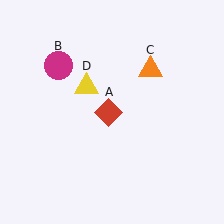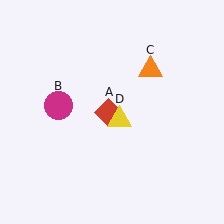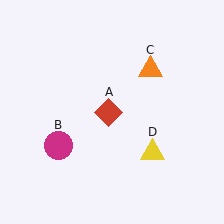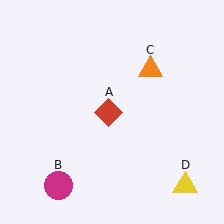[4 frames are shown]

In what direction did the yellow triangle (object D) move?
The yellow triangle (object D) moved down and to the right.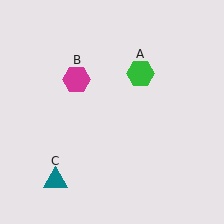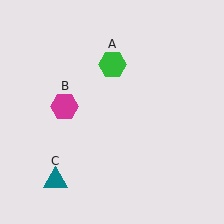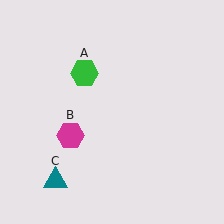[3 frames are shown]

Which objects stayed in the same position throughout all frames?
Teal triangle (object C) remained stationary.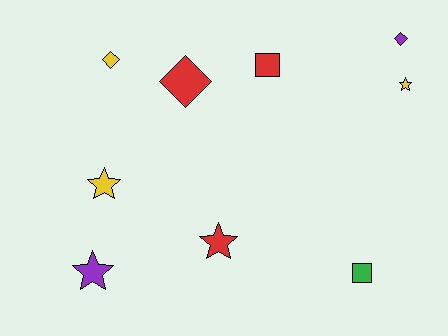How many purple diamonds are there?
There is 1 purple diamond.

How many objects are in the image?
There are 9 objects.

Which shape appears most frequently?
Star, with 4 objects.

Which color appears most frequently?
Red, with 3 objects.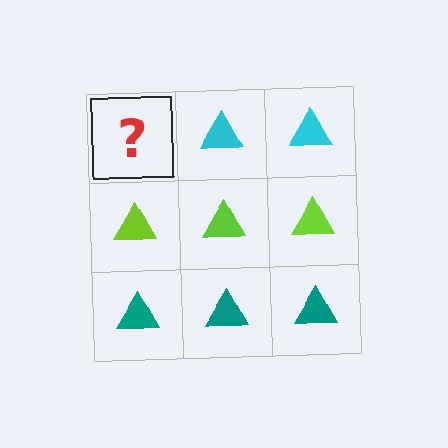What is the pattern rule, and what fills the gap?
The rule is that each row has a consistent color. The gap should be filled with a cyan triangle.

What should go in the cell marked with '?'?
The missing cell should contain a cyan triangle.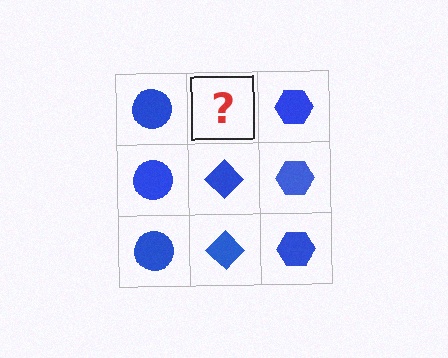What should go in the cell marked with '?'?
The missing cell should contain a blue diamond.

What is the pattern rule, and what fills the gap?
The rule is that each column has a consistent shape. The gap should be filled with a blue diamond.